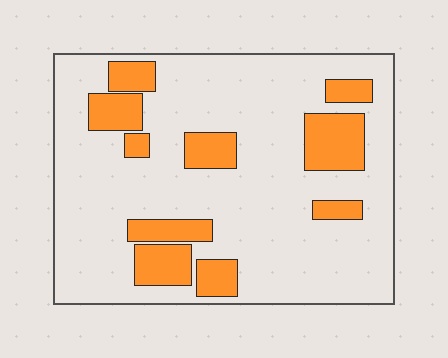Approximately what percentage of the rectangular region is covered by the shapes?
Approximately 20%.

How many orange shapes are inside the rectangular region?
10.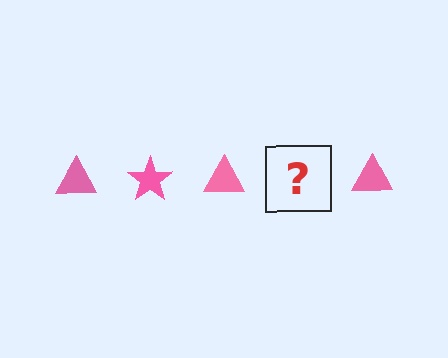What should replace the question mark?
The question mark should be replaced with a pink star.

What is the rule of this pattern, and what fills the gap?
The rule is that the pattern cycles through triangle, star shapes in pink. The gap should be filled with a pink star.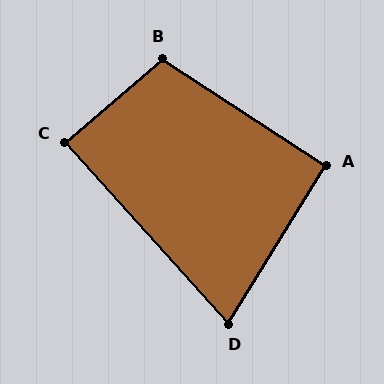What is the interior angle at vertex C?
Approximately 89 degrees (approximately right).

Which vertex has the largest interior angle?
B, at approximately 106 degrees.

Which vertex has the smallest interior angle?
D, at approximately 74 degrees.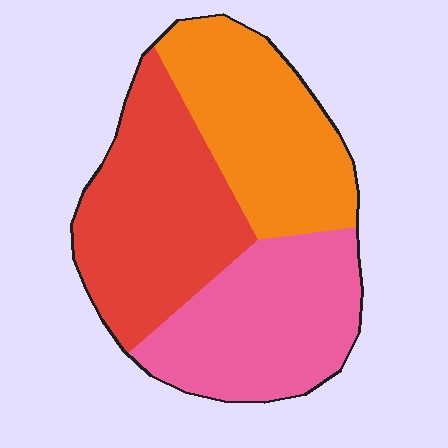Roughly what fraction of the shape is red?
Red takes up between a quarter and a half of the shape.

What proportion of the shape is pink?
Pink takes up about one third (1/3) of the shape.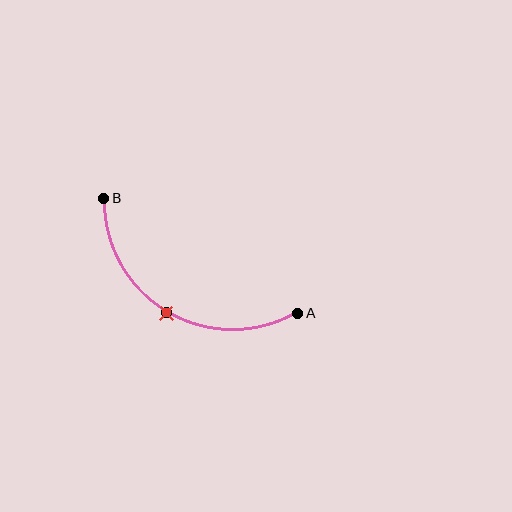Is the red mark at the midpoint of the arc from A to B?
Yes. The red mark lies on the arc at equal arc-length from both A and B — it is the arc midpoint.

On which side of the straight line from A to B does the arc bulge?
The arc bulges below the straight line connecting A and B.